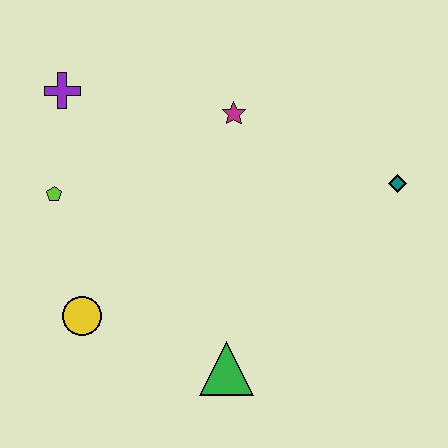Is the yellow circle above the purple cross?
No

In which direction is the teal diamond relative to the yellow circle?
The teal diamond is to the right of the yellow circle.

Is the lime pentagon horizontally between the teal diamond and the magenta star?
No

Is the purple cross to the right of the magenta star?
No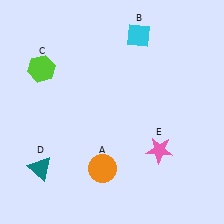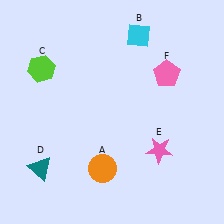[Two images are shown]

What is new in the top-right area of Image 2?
A pink pentagon (F) was added in the top-right area of Image 2.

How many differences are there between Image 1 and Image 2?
There is 1 difference between the two images.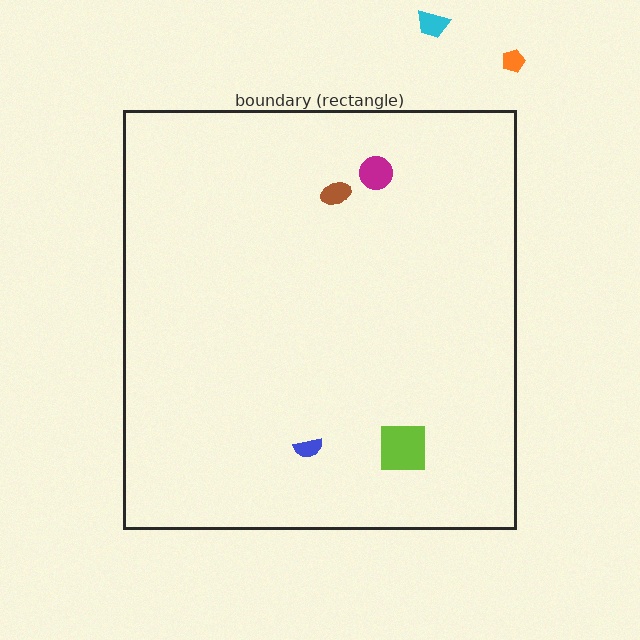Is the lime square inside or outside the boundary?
Inside.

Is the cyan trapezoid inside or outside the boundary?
Outside.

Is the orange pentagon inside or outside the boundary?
Outside.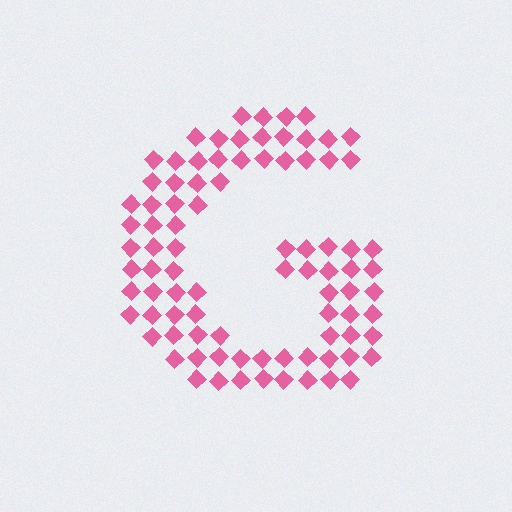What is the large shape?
The large shape is the letter G.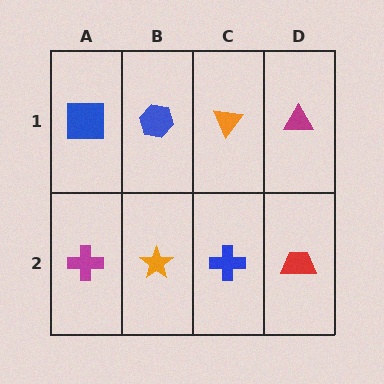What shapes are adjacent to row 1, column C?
A blue cross (row 2, column C), a blue hexagon (row 1, column B), a magenta triangle (row 1, column D).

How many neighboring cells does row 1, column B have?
3.